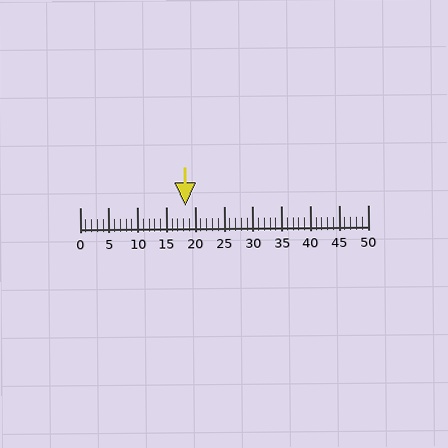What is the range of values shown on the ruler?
The ruler shows values from 0 to 50.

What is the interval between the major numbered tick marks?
The major tick marks are spaced 5 units apart.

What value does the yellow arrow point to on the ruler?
The yellow arrow points to approximately 18.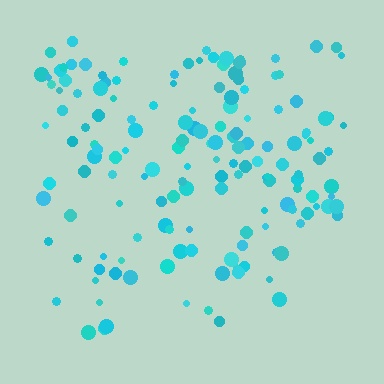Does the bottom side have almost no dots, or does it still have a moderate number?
Still a moderate number, just noticeably fewer than the top.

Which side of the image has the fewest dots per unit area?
The bottom.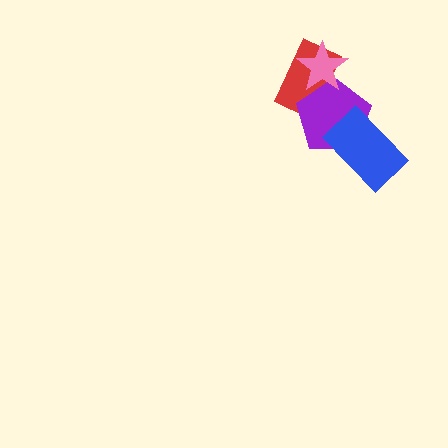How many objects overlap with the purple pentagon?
3 objects overlap with the purple pentagon.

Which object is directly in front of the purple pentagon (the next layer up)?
The blue rectangle is directly in front of the purple pentagon.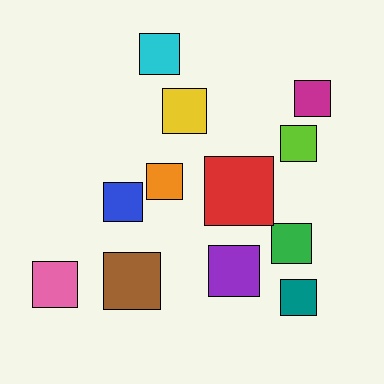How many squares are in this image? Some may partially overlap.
There are 12 squares.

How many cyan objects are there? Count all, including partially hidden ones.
There is 1 cyan object.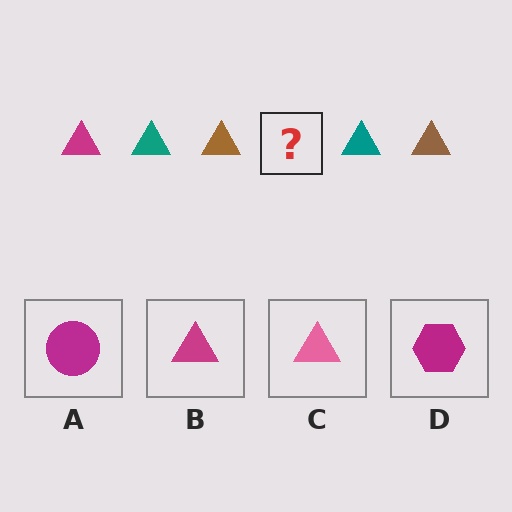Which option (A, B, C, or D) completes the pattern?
B.